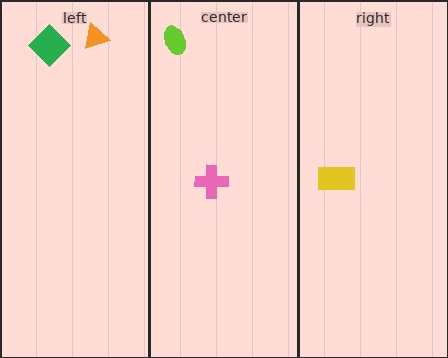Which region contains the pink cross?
The center region.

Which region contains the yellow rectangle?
The right region.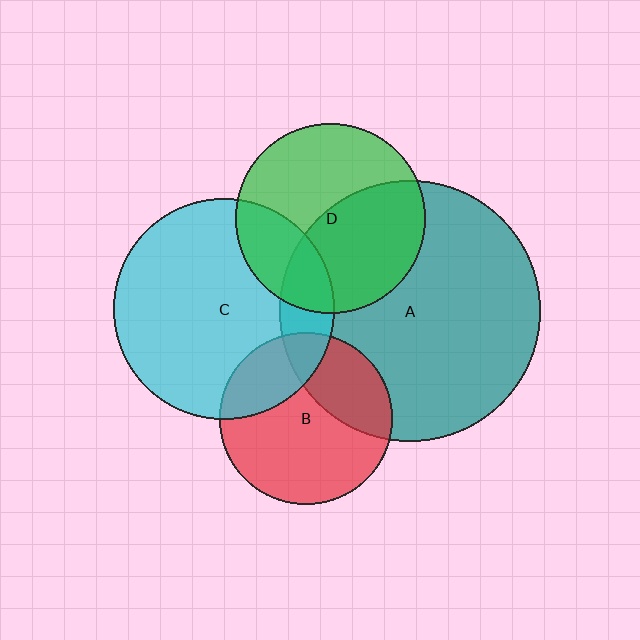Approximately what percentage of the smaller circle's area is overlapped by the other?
Approximately 30%.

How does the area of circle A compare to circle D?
Approximately 1.9 times.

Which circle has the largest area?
Circle A (teal).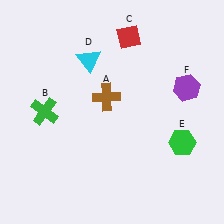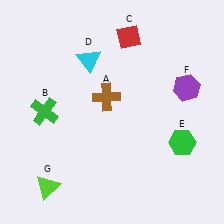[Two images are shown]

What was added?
A lime triangle (G) was added in Image 2.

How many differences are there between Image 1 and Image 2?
There is 1 difference between the two images.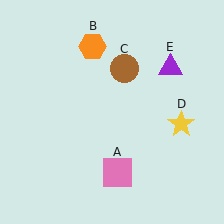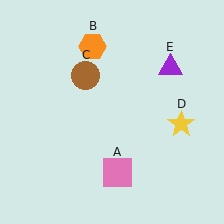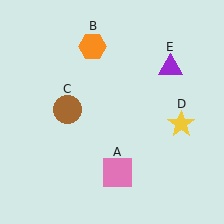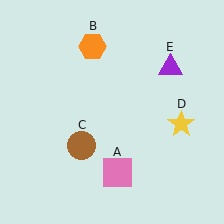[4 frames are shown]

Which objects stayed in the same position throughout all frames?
Pink square (object A) and orange hexagon (object B) and yellow star (object D) and purple triangle (object E) remained stationary.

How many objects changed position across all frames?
1 object changed position: brown circle (object C).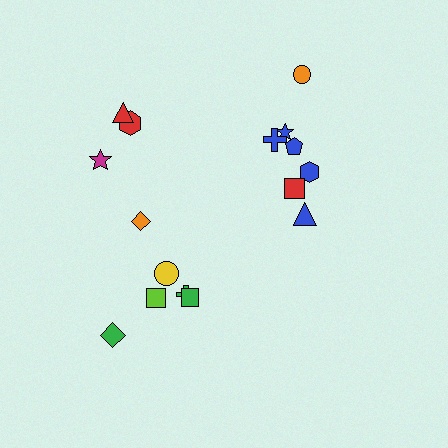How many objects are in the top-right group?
There are 7 objects.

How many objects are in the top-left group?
There are 4 objects.